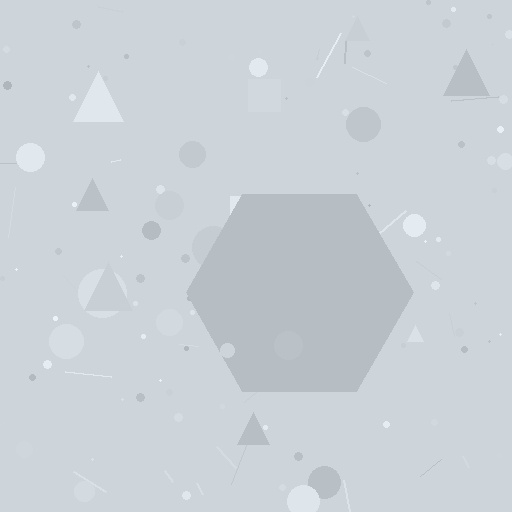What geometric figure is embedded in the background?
A hexagon is embedded in the background.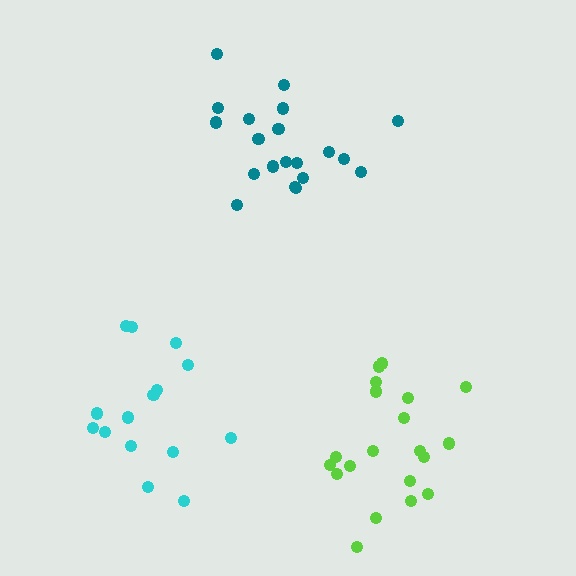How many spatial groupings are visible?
There are 3 spatial groupings.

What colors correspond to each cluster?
The clusters are colored: cyan, lime, teal.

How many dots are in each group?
Group 1: 15 dots, Group 2: 20 dots, Group 3: 20 dots (55 total).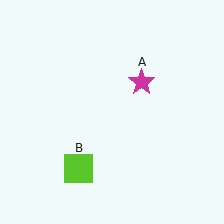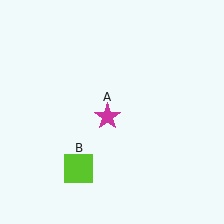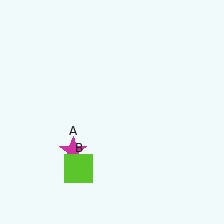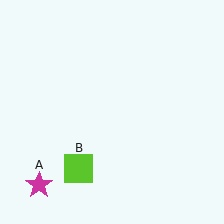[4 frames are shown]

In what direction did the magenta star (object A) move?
The magenta star (object A) moved down and to the left.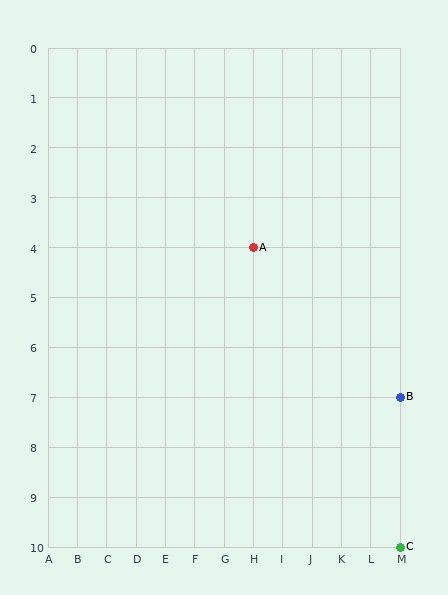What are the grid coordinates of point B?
Point B is at grid coordinates (M, 7).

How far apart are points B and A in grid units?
Points B and A are 5 columns and 3 rows apart (about 5.8 grid units diagonally).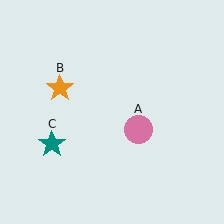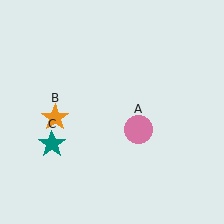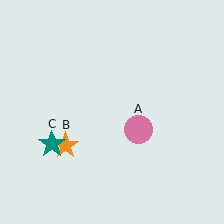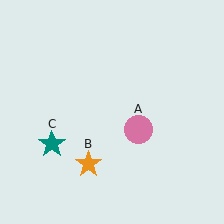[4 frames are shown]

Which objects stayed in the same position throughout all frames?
Pink circle (object A) and teal star (object C) remained stationary.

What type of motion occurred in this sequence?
The orange star (object B) rotated counterclockwise around the center of the scene.